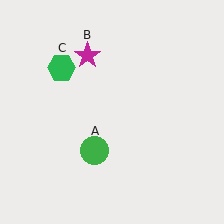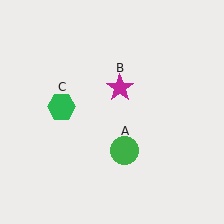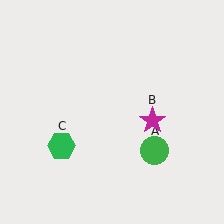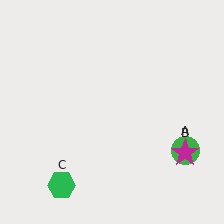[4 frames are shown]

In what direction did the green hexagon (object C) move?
The green hexagon (object C) moved down.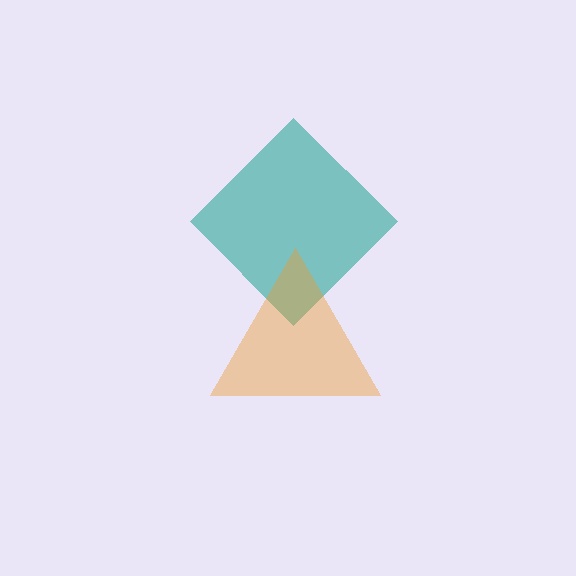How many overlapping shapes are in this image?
There are 2 overlapping shapes in the image.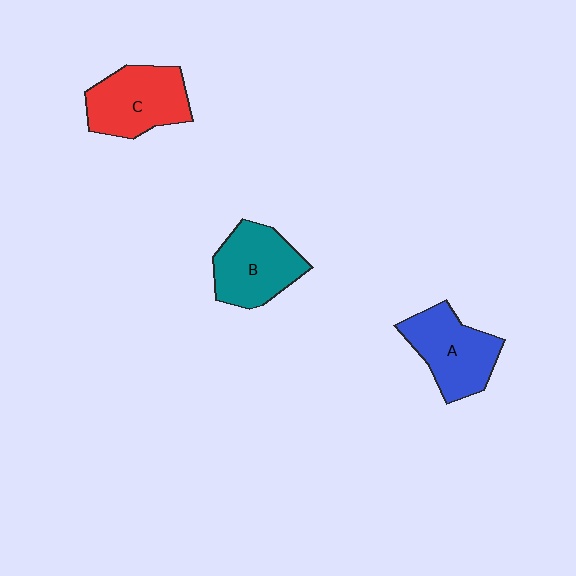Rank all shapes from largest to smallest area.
From largest to smallest: C (red), A (blue), B (teal).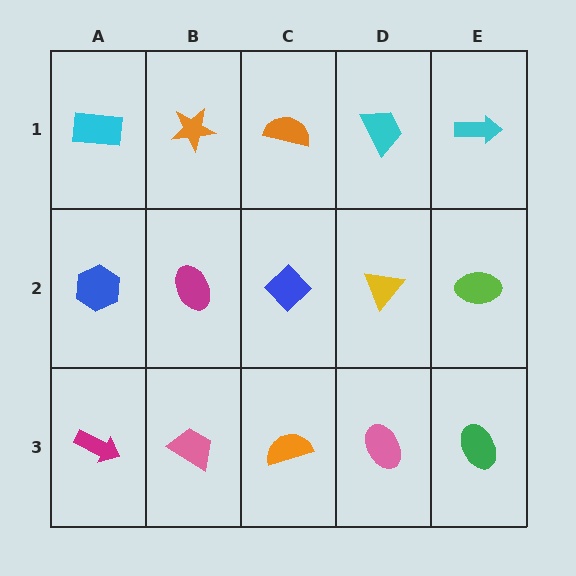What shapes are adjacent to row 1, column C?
A blue diamond (row 2, column C), an orange star (row 1, column B), a cyan trapezoid (row 1, column D).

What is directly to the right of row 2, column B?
A blue diamond.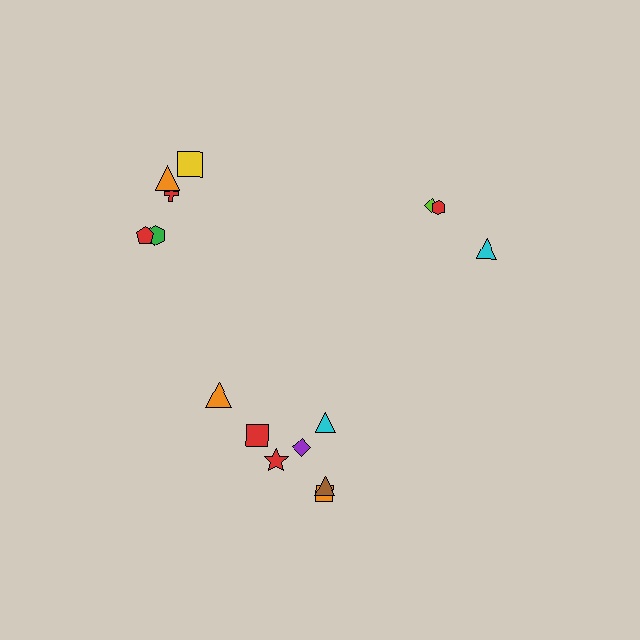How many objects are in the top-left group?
There are 5 objects.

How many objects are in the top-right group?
There are 3 objects.